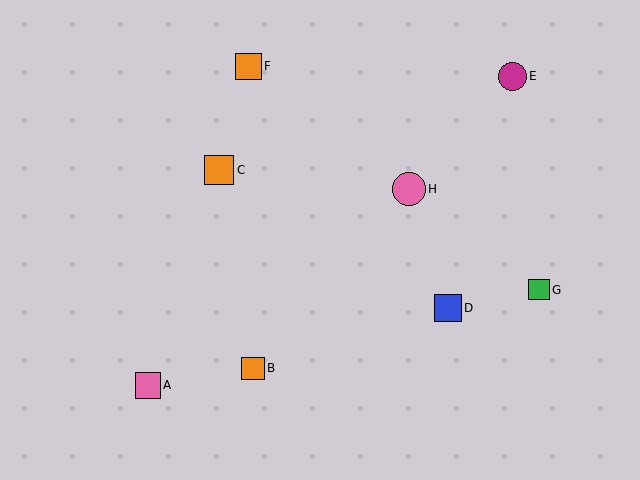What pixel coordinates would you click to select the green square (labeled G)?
Click at (539, 290) to select the green square G.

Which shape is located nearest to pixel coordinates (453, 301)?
The blue square (labeled D) at (448, 308) is nearest to that location.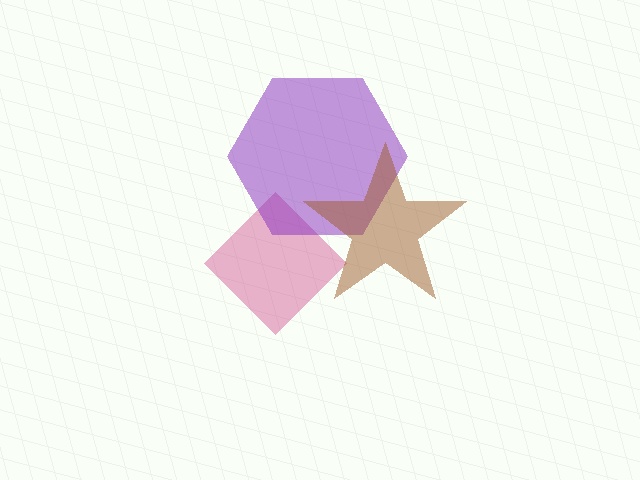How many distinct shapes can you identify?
There are 3 distinct shapes: a magenta diamond, a purple hexagon, a brown star.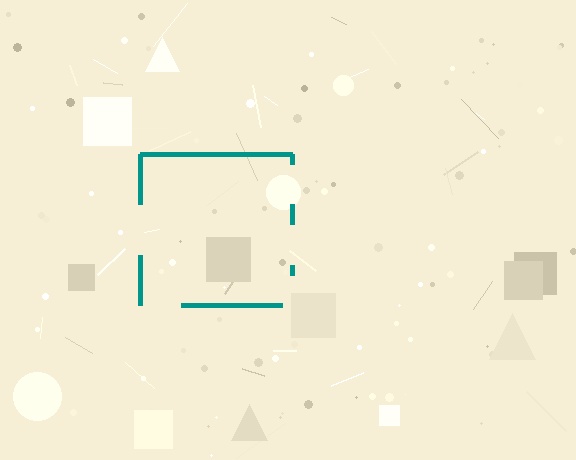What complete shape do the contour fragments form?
The contour fragments form a square.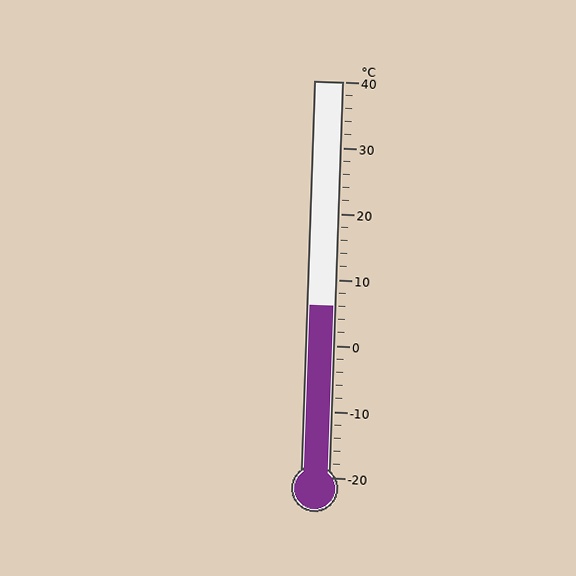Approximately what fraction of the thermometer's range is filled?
The thermometer is filled to approximately 45% of its range.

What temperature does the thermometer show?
The thermometer shows approximately 6°C.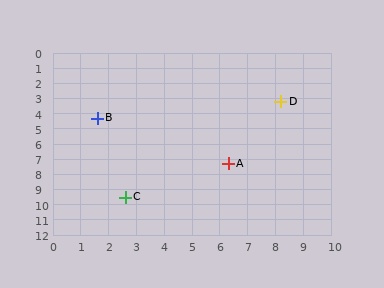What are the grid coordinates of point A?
Point A is at approximately (6.3, 7.3).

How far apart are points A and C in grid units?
Points A and C are about 4.3 grid units apart.